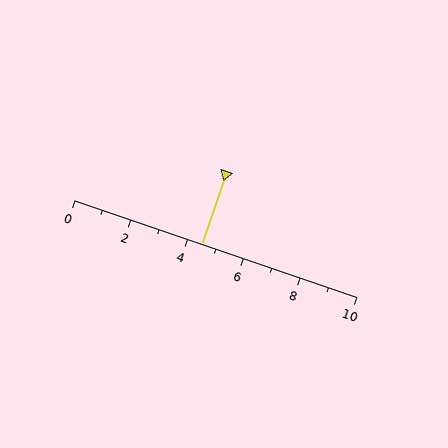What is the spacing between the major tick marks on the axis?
The major ticks are spaced 2 apart.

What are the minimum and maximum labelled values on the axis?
The axis runs from 0 to 10.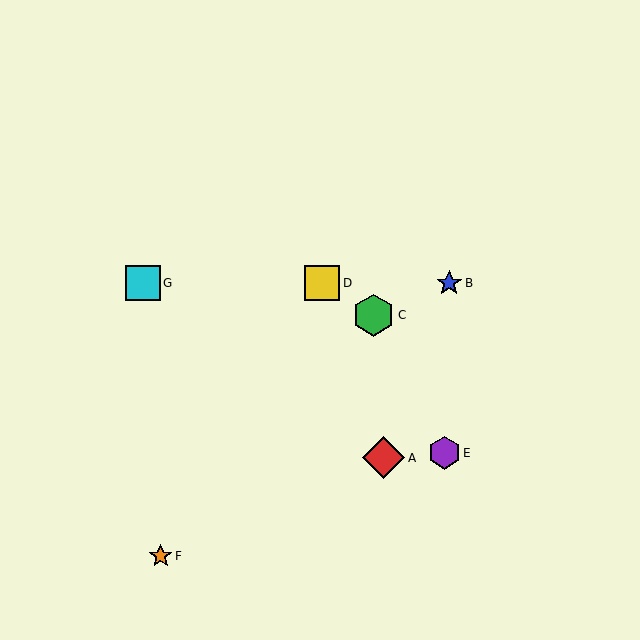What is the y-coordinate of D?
Object D is at y≈283.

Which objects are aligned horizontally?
Objects B, D, G are aligned horizontally.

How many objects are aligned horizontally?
3 objects (B, D, G) are aligned horizontally.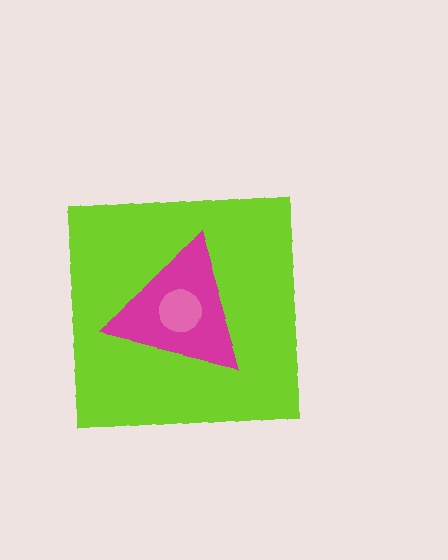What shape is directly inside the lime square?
The magenta triangle.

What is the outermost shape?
The lime square.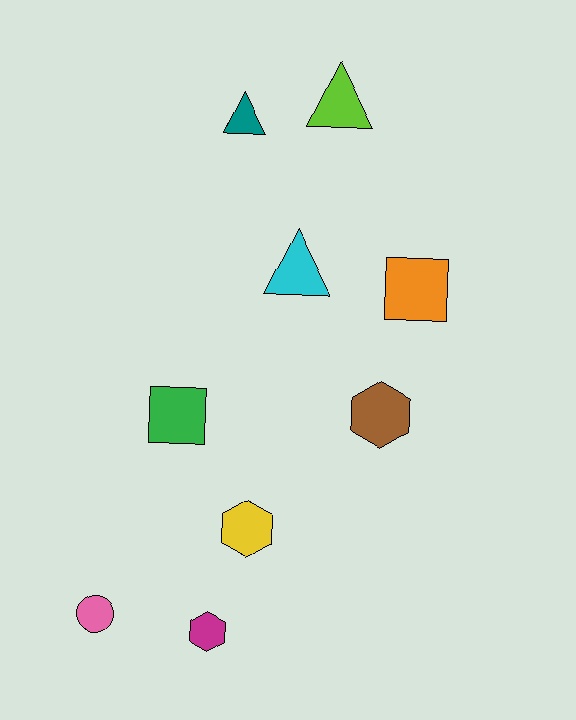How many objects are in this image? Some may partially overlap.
There are 9 objects.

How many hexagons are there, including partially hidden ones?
There are 3 hexagons.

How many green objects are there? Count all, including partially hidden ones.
There is 1 green object.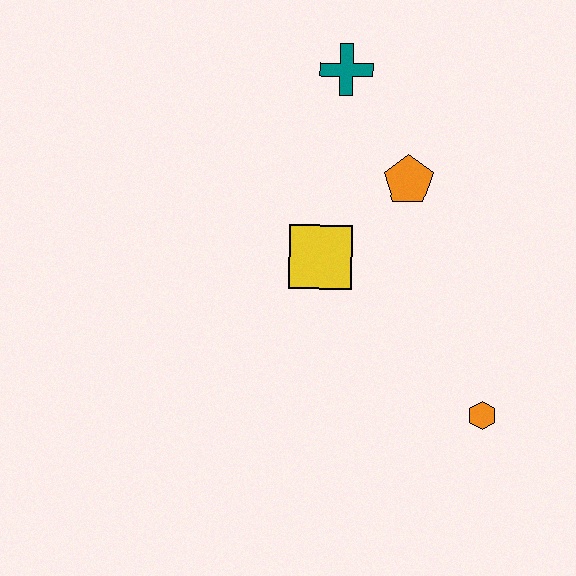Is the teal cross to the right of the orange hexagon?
No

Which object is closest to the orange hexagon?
The yellow square is closest to the orange hexagon.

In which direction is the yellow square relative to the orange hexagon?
The yellow square is to the left of the orange hexagon.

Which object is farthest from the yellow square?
The orange hexagon is farthest from the yellow square.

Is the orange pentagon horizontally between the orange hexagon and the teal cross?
Yes